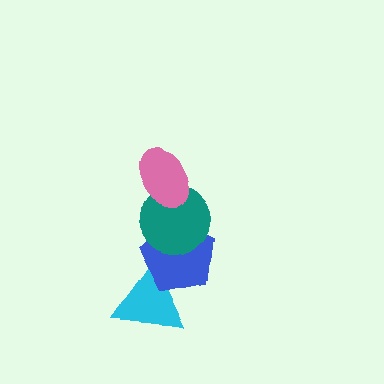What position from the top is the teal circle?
The teal circle is 2nd from the top.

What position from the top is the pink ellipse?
The pink ellipse is 1st from the top.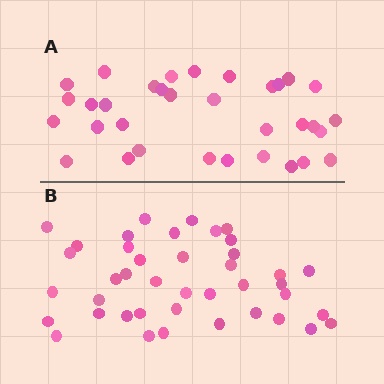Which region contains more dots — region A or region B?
Region B (the bottom region) has more dots.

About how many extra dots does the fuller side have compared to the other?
Region B has roughly 8 or so more dots than region A.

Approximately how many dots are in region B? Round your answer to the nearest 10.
About 40 dots. (The exact count is 41, which rounds to 40.)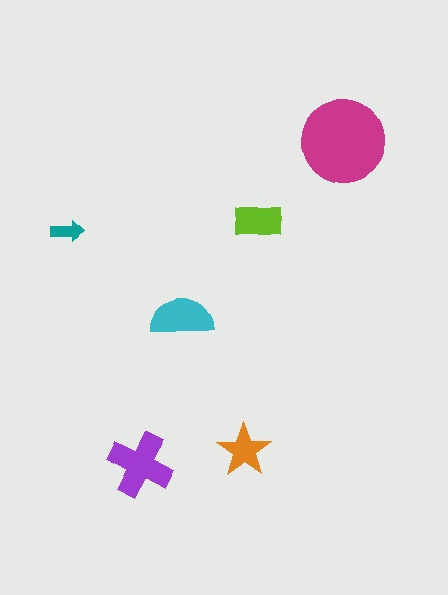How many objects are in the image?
There are 6 objects in the image.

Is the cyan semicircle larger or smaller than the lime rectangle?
Larger.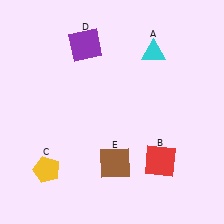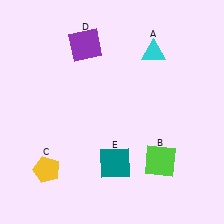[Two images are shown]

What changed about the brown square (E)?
In Image 1, E is brown. In Image 2, it changed to teal.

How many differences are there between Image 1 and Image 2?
There are 2 differences between the two images.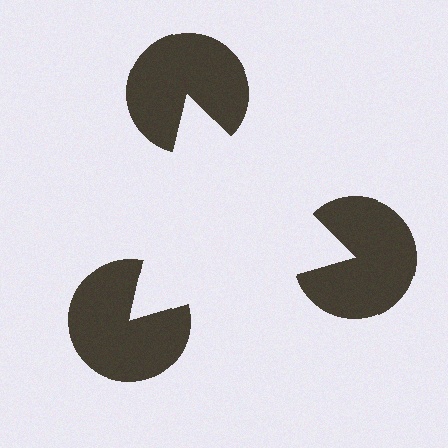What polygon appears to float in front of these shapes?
An illusory triangle — its edges are inferred from the aligned wedge cuts in the pac-man discs, not physically drawn.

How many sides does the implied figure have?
3 sides.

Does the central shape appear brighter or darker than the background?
It typically appears slightly brighter than the background, even though no actual brightness change is drawn.